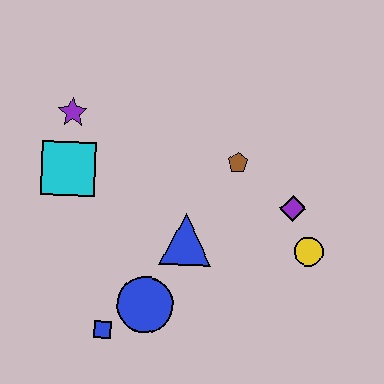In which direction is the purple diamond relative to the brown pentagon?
The purple diamond is to the right of the brown pentagon.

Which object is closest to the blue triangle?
The blue circle is closest to the blue triangle.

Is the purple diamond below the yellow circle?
No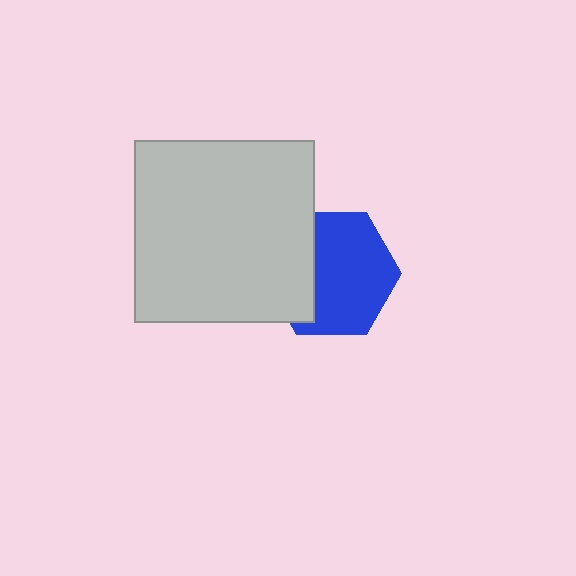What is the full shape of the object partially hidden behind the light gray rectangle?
The partially hidden object is a blue hexagon.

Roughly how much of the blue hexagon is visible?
Most of it is visible (roughly 67%).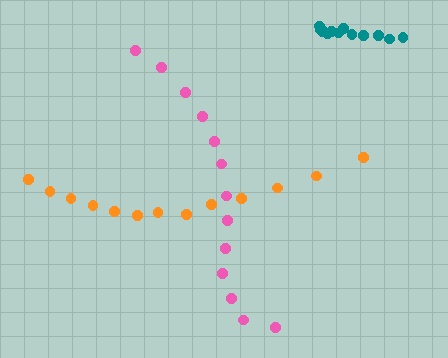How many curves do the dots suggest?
There are 3 distinct paths.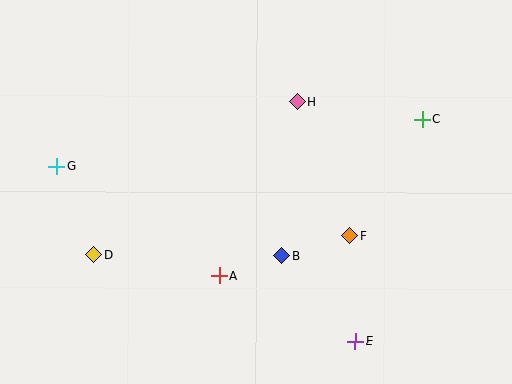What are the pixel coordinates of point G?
Point G is at (57, 167).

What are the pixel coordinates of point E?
Point E is at (355, 341).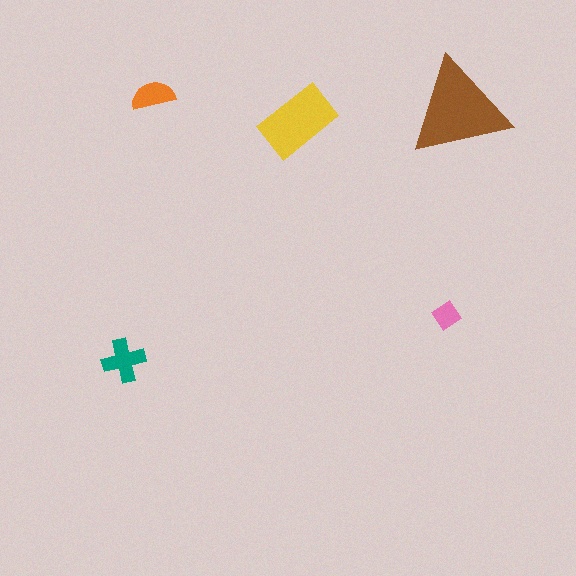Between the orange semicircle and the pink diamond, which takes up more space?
The orange semicircle.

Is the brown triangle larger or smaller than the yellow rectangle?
Larger.